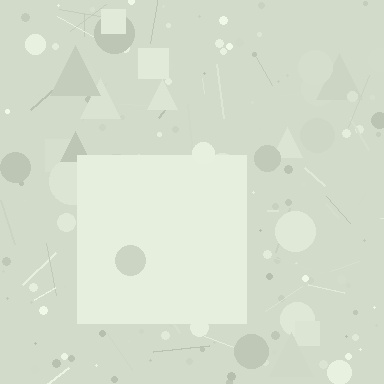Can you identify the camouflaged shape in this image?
The camouflaged shape is a square.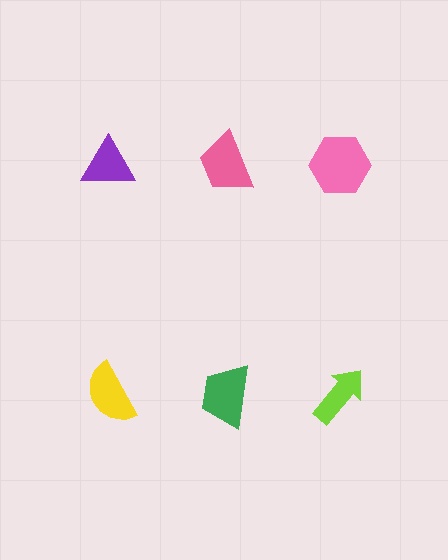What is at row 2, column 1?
A yellow semicircle.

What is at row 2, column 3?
A lime arrow.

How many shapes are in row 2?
3 shapes.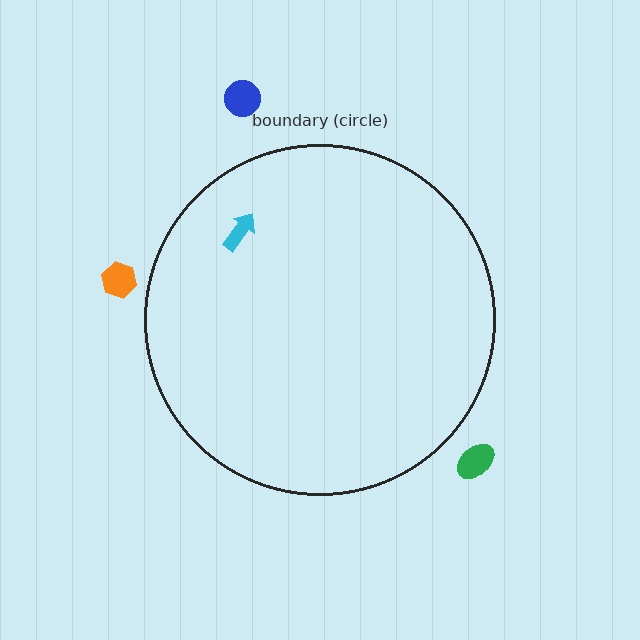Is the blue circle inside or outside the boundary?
Outside.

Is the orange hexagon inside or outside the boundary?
Outside.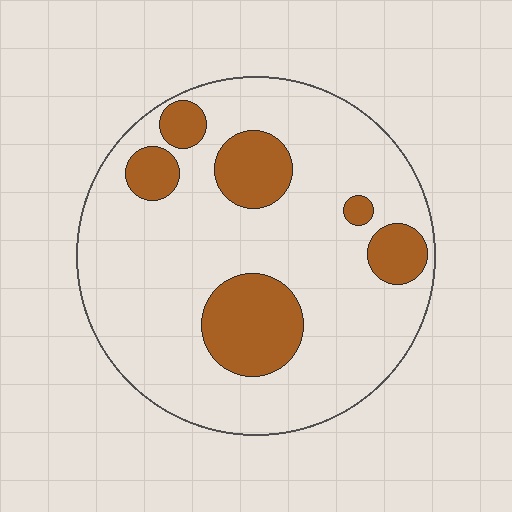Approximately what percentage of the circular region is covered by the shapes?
Approximately 20%.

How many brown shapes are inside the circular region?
6.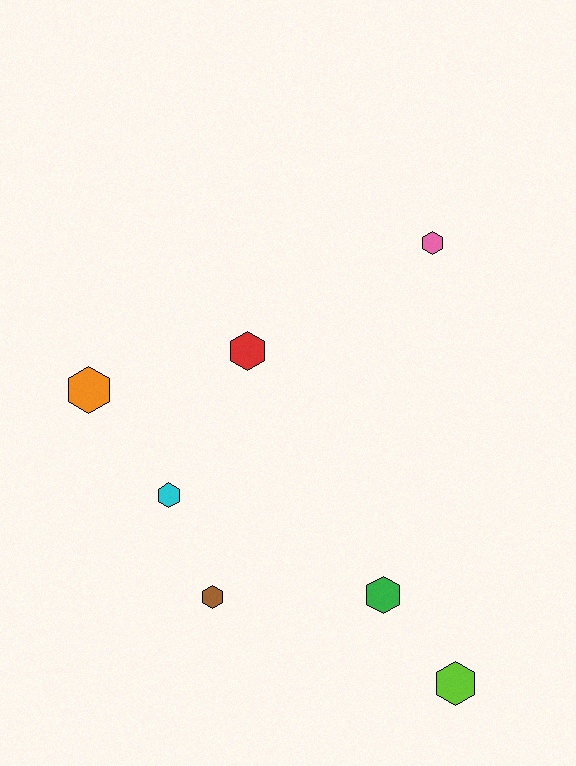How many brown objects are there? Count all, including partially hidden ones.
There is 1 brown object.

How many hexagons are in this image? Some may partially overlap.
There are 7 hexagons.